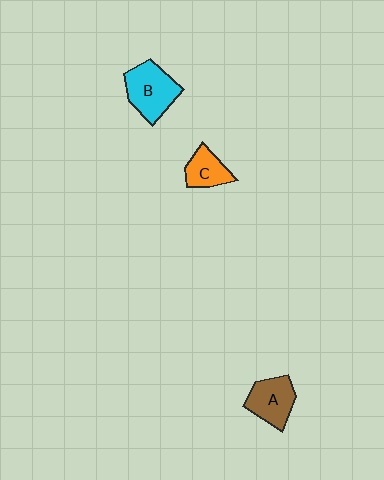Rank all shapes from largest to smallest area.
From largest to smallest: B (cyan), A (brown), C (orange).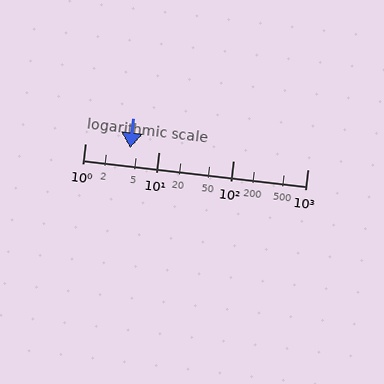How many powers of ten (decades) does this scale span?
The scale spans 3 decades, from 1 to 1000.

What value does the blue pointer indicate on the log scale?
The pointer indicates approximately 4.1.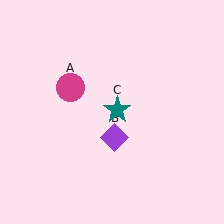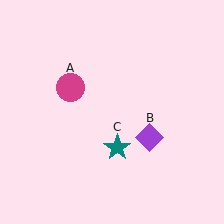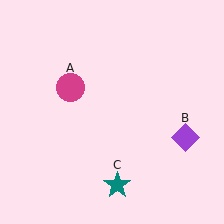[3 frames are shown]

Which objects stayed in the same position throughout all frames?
Magenta circle (object A) remained stationary.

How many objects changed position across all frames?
2 objects changed position: purple diamond (object B), teal star (object C).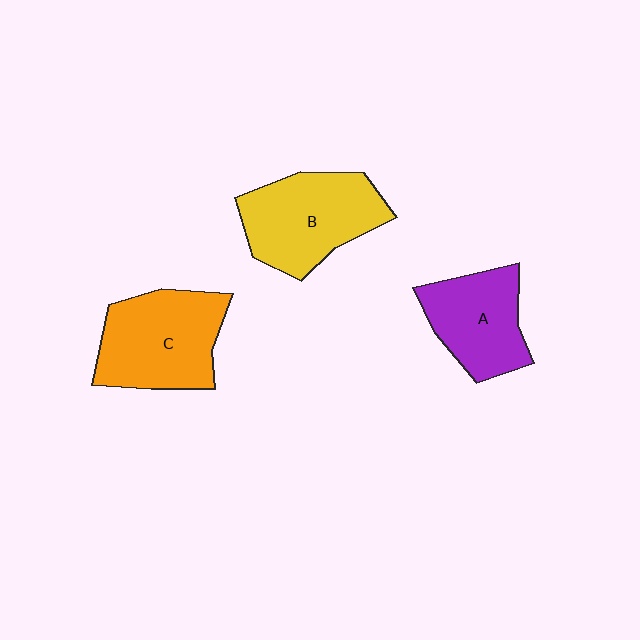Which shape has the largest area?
Shape C (orange).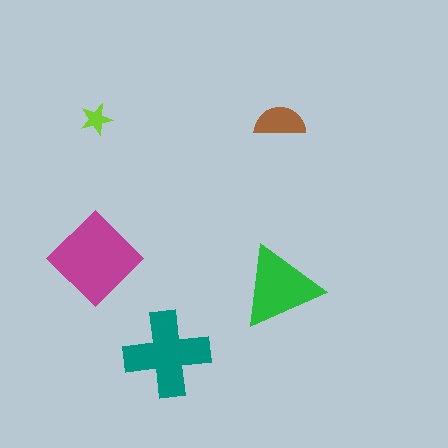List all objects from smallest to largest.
The lime star, the brown semicircle, the green triangle, the teal cross, the magenta diamond.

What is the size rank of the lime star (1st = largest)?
5th.